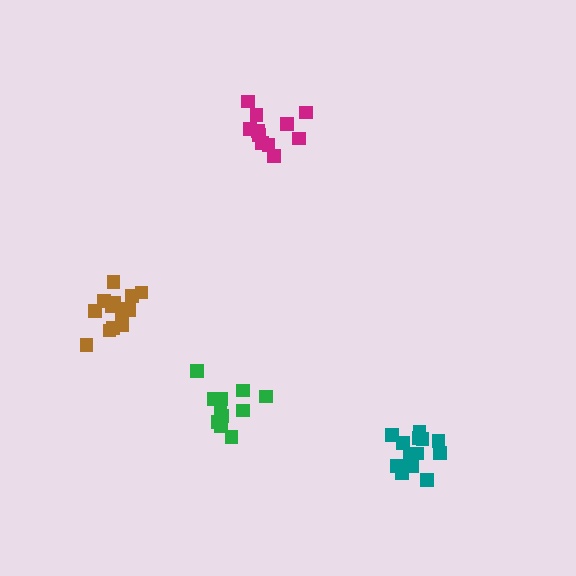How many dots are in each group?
Group 1: 15 dots, Group 2: 11 dots, Group 3: 14 dots, Group 4: 11 dots (51 total).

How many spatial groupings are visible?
There are 4 spatial groupings.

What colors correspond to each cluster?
The clusters are colored: brown, magenta, teal, green.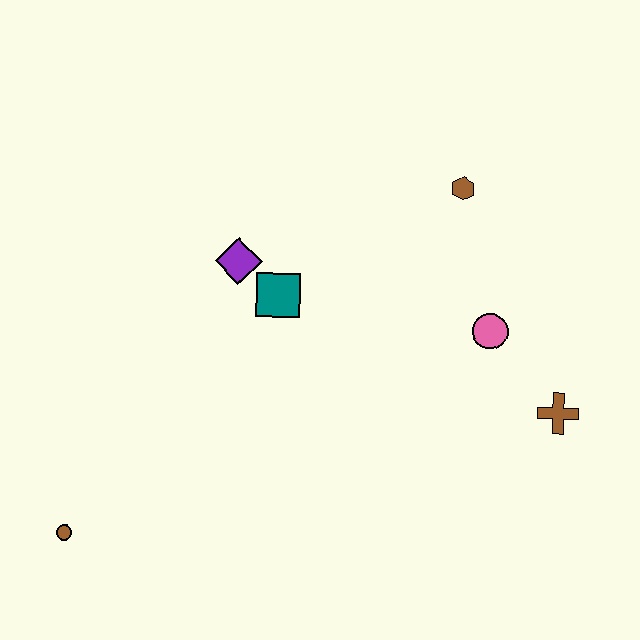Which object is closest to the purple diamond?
The teal square is closest to the purple diamond.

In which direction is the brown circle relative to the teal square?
The brown circle is below the teal square.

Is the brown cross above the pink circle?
No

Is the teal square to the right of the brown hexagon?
No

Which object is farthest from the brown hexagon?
The brown circle is farthest from the brown hexagon.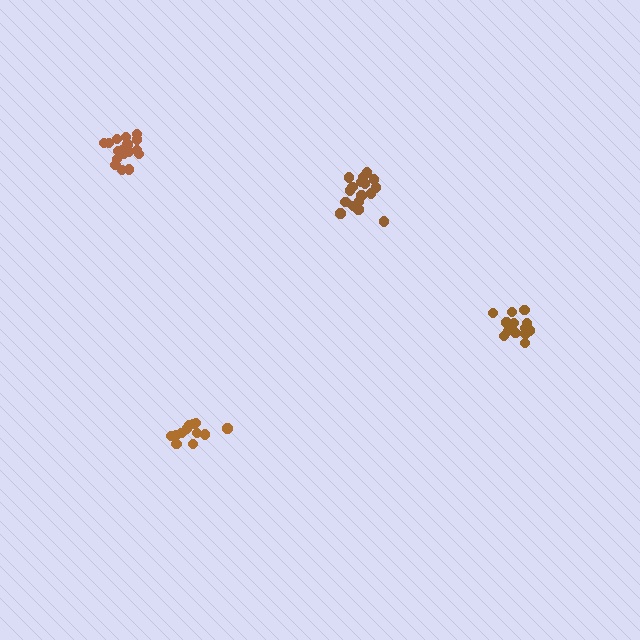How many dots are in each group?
Group 1: 14 dots, Group 2: 13 dots, Group 3: 17 dots, Group 4: 17 dots (61 total).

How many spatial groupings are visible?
There are 4 spatial groupings.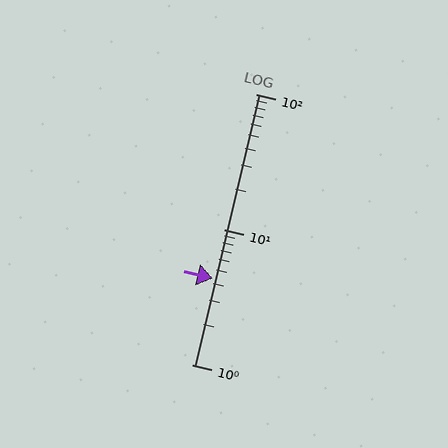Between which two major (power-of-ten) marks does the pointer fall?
The pointer is between 1 and 10.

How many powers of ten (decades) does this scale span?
The scale spans 2 decades, from 1 to 100.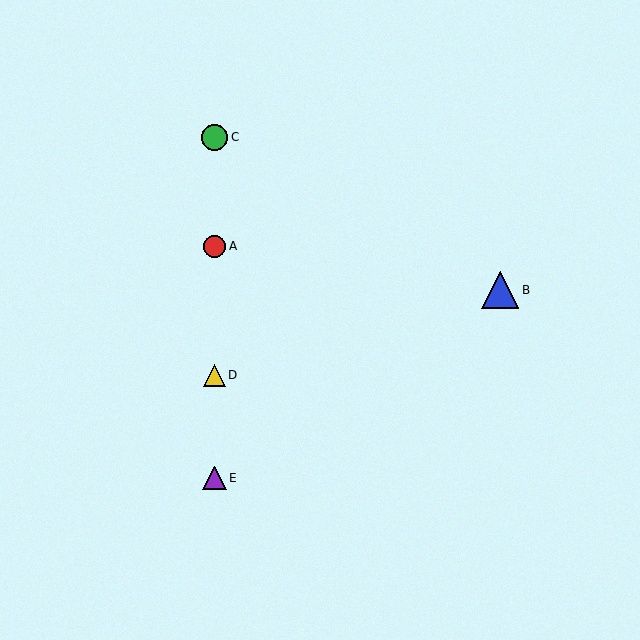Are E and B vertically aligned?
No, E is at x≈214 and B is at x≈500.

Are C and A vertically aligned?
Yes, both are at x≈214.